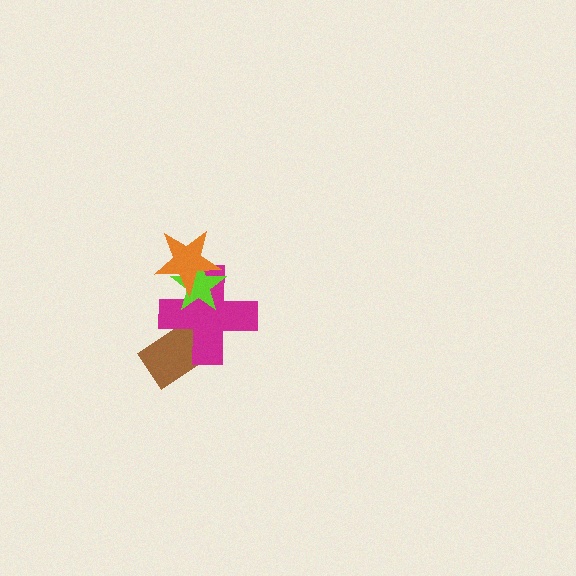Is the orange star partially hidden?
No, no other shape covers it.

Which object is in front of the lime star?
The orange star is in front of the lime star.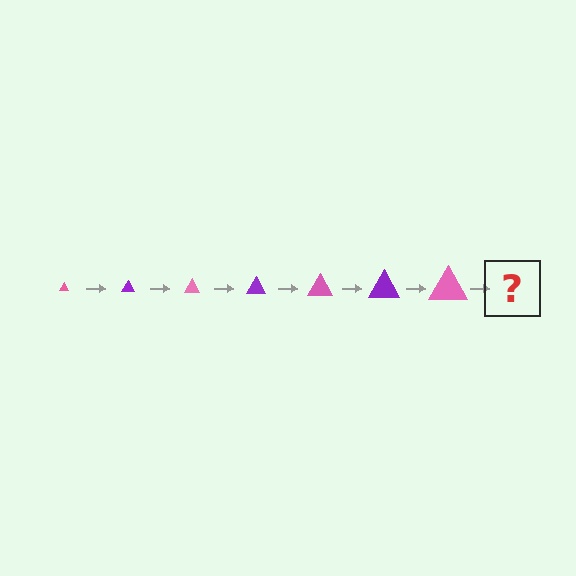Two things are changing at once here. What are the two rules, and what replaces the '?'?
The two rules are that the triangle grows larger each step and the color cycles through pink and purple. The '?' should be a purple triangle, larger than the previous one.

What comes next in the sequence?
The next element should be a purple triangle, larger than the previous one.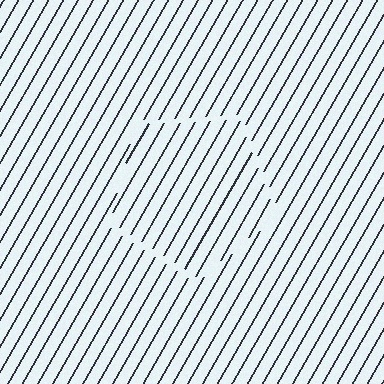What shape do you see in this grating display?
An illusory pentagon. The interior of the shape contains the same grating, shifted by half a period — the contour is defined by the phase discontinuity where line-ends from the inner and outer gratings abut.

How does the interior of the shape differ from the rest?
The interior of the shape contains the same grating, shifted by half a period — the contour is defined by the phase discontinuity where line-ends from the inner and outer gratings abut.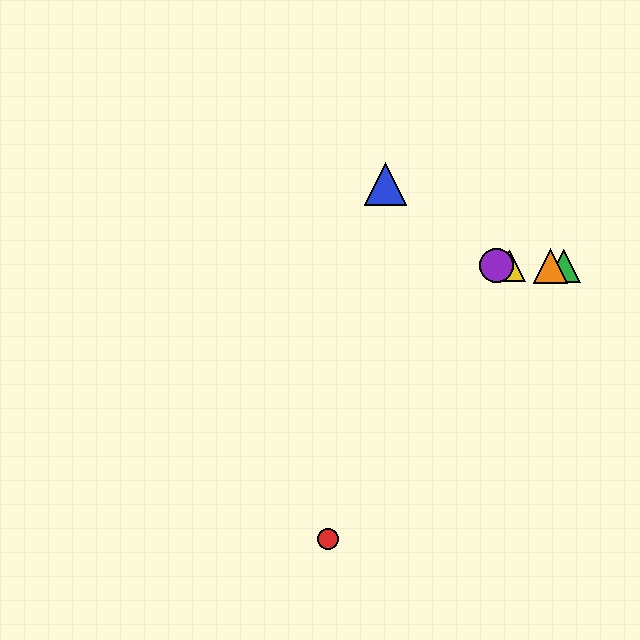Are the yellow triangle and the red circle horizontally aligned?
No, the yellow triangle is at y≈266 and the red circle is at y≈539.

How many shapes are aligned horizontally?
4 shapes (the green triangle, the yellow triangle, the purple circle, the orange triangle) are aligned horizontally.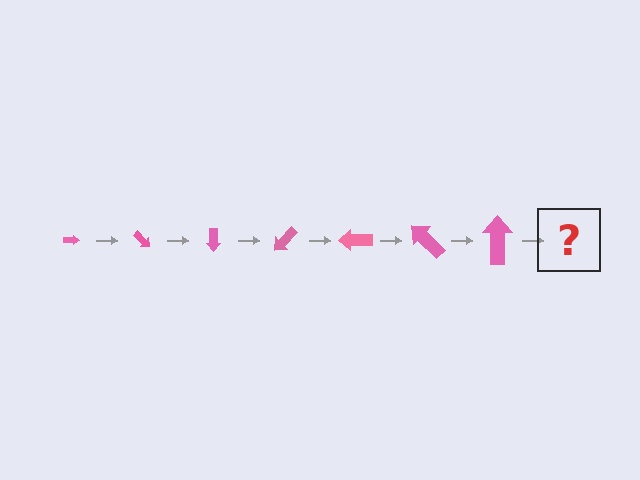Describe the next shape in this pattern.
It should be an arrow, larger than the previous one and rotated 315 degrees from the start.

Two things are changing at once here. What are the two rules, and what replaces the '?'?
The two rules are that the arrow grows larger each step and it rotates 45 degrees each step. The '?' should be an arrow, larger than the previous one and rotated 315 degrees from the start.